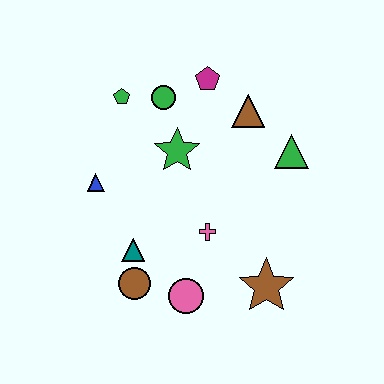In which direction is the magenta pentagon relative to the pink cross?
The magenta pentagon is above the pink cross.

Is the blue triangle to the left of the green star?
Yes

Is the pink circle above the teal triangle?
No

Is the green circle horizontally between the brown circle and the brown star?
Yes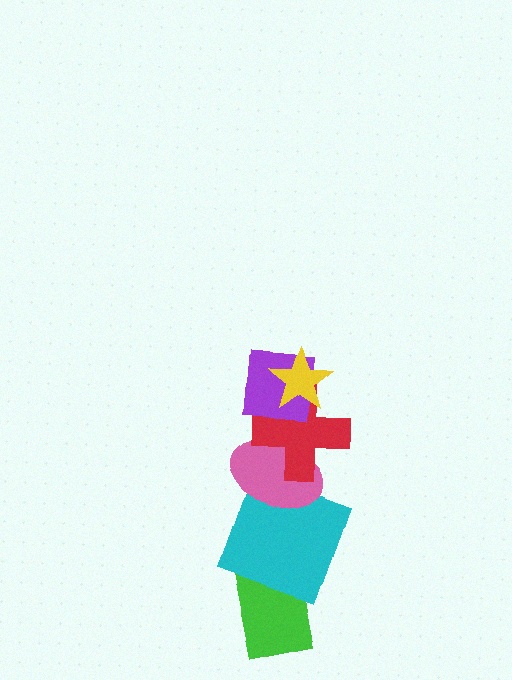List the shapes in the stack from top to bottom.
From top to bottom: the yellow star, the purple square, the red cross, the pink ellipse, the cyan square, the green rectangle.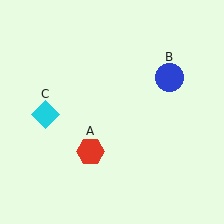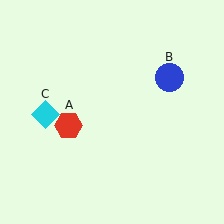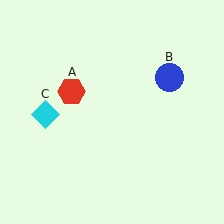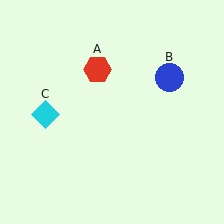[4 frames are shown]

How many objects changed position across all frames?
1 object changed position: red hexagon (object A).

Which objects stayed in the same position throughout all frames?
Blue circle (object B) and cyan diamond (object C) remained stationary.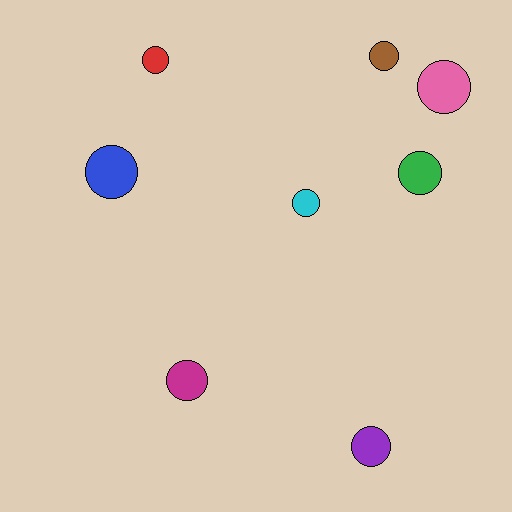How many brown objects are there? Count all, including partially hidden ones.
There is 1 brown object.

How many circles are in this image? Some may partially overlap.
There are 8 circles.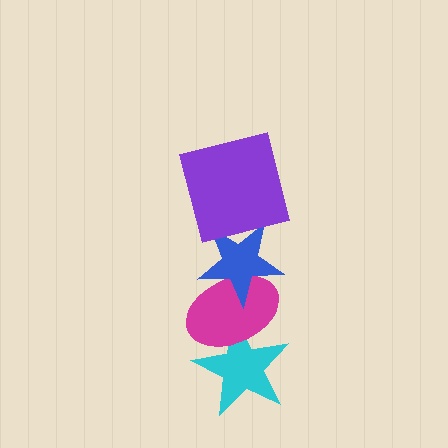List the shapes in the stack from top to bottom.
From top to bottom: the purple square, the blue star, the magenta ellipse, the cyan star.